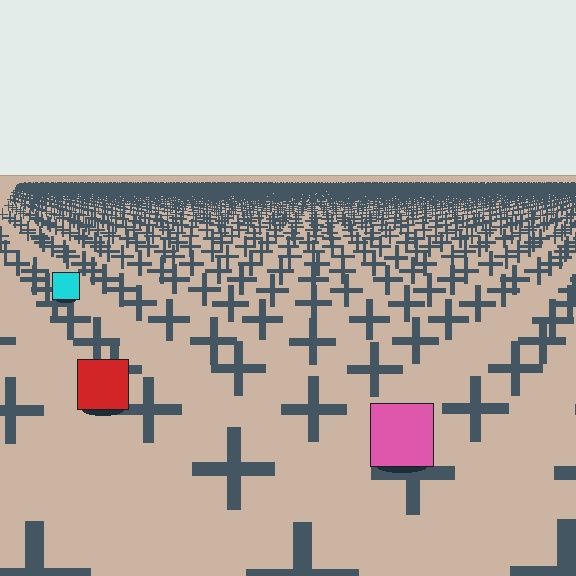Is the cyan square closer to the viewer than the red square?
No. The red square is closer — you can tell from the texture gradient: the ground texture is coarser near it.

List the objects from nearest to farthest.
From nearest to farthest: the pink square, the red square, the cyan square.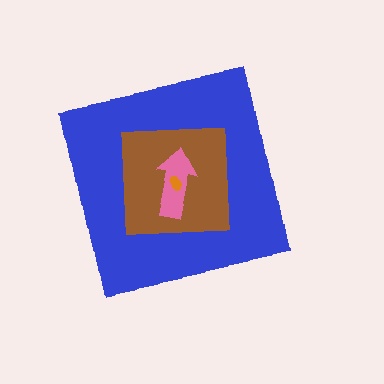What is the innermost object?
The orange ellipse.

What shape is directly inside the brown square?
The pink arrow.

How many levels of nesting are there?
4.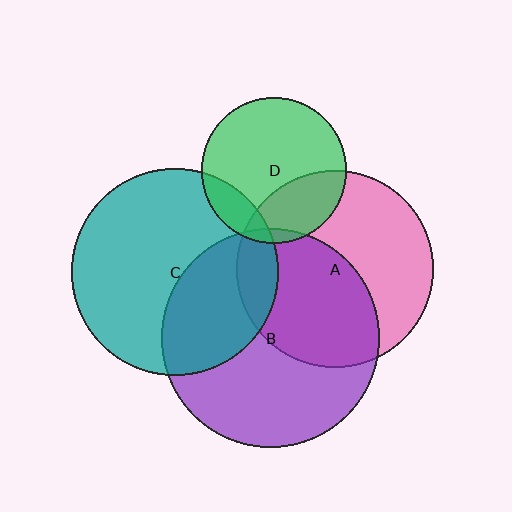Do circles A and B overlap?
Yes.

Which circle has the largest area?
Circle B (purple).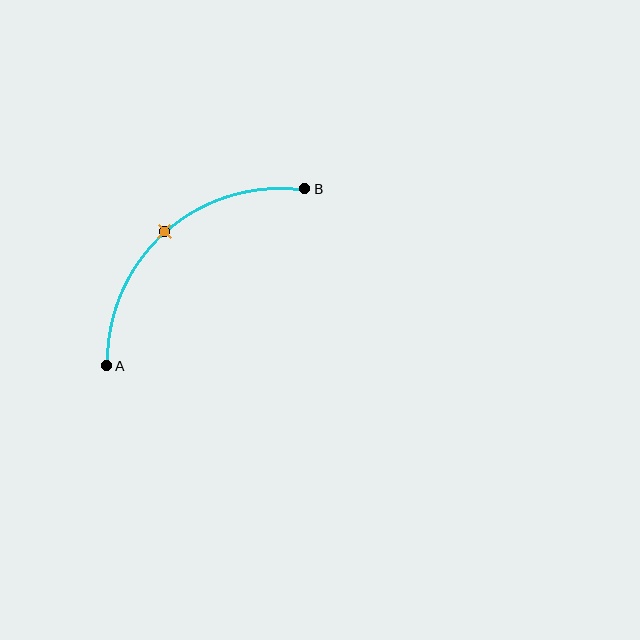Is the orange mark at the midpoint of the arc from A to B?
Yes. The orange mark lies on the arc at equal arc-length from both A and B — it is the arc midpoint.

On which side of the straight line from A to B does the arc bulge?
The arc bulges above and to the left of the straight line connecting A and B.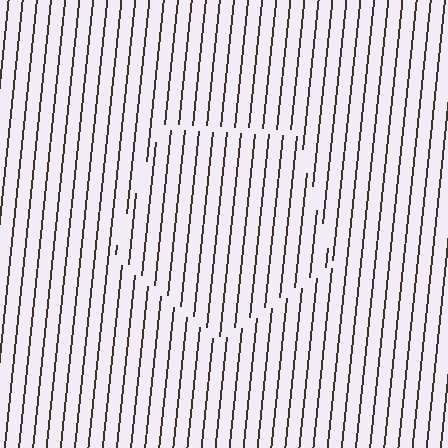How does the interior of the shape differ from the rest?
The interior of the shape contains the same grating, shifted by half a period — the contour is defined by the phase discontinuity where line-ends from the inner and outer gratings abut.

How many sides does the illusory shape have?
5 sides — the line-ends trace a pentagon.